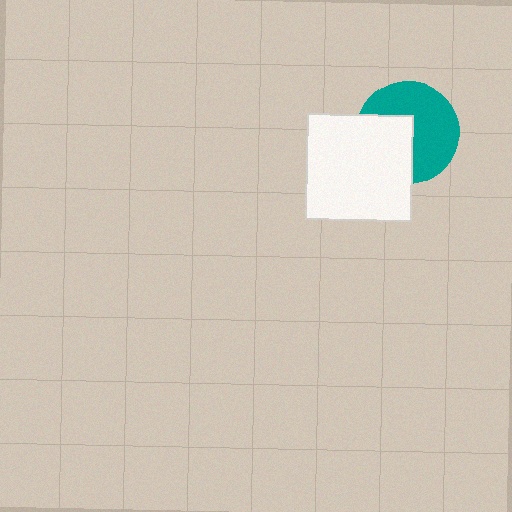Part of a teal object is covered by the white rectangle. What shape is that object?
It is a circle.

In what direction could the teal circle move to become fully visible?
The teal circle could move toward the upper-right. That would shift it out from behind the white rectangle entirely.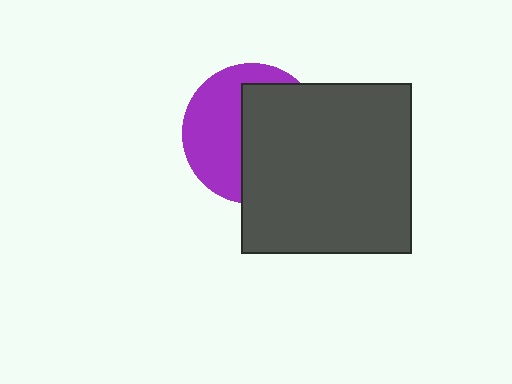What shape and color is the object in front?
The object in front is a dark gray square.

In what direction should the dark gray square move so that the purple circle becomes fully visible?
The dark gray square should move right. That is the shortest direction to clear the overlap and leave the purple circle fully visible.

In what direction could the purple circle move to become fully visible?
The purple circle could move left. That would shift it out from behind the dark gray square entirely.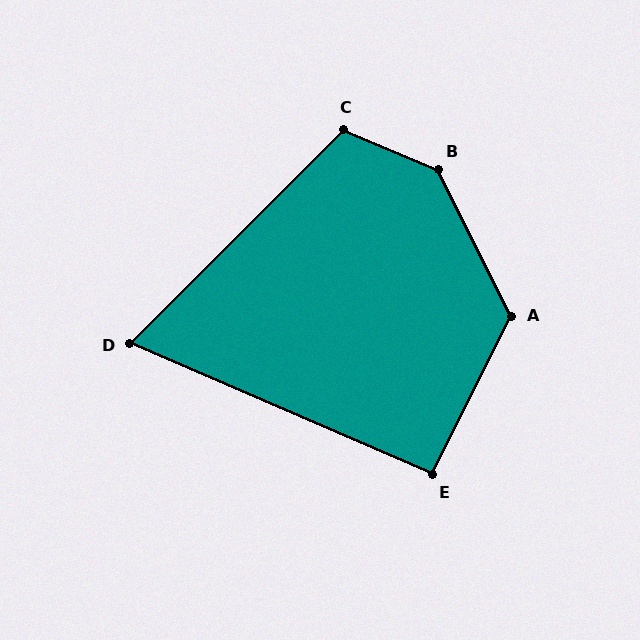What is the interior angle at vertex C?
Approximately 112 degrees (obtuse).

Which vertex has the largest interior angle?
B, at approximately 139 degrees.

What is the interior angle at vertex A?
Approximately 127 degrees (obtuse).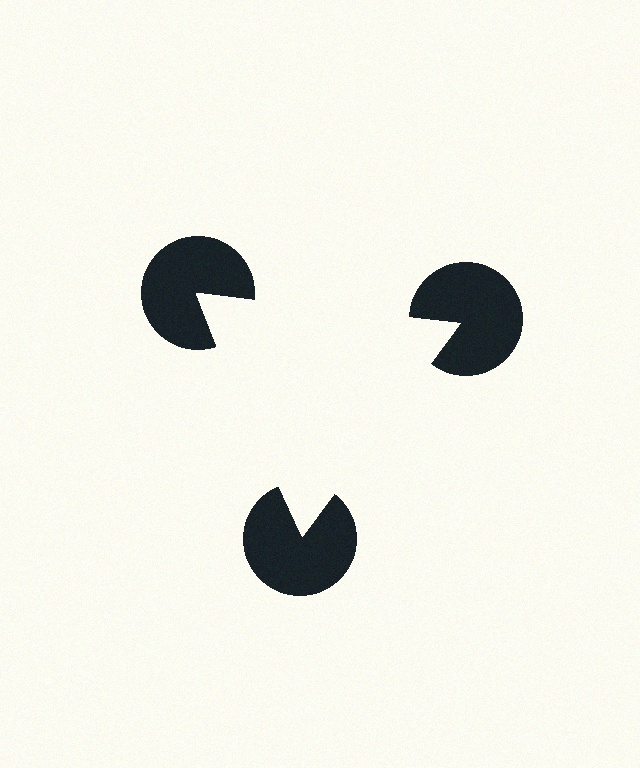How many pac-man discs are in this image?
There are 3 — one at each vertex of the illusory triangle.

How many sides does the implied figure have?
3 sides.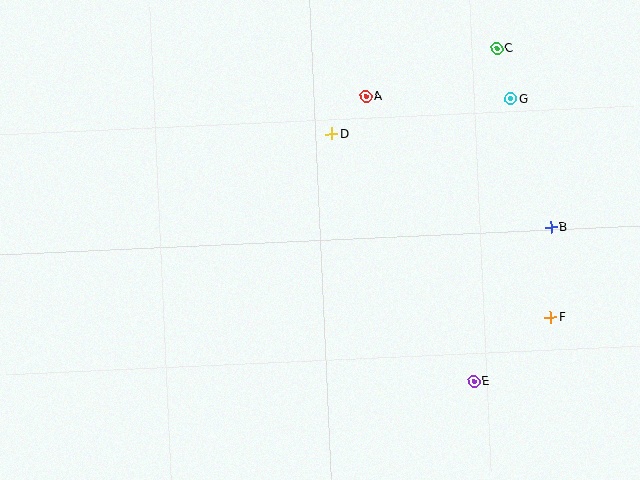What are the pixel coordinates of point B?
Point B is at (551, 227).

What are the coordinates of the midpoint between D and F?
The midpoint between D and F is at (441, 226).